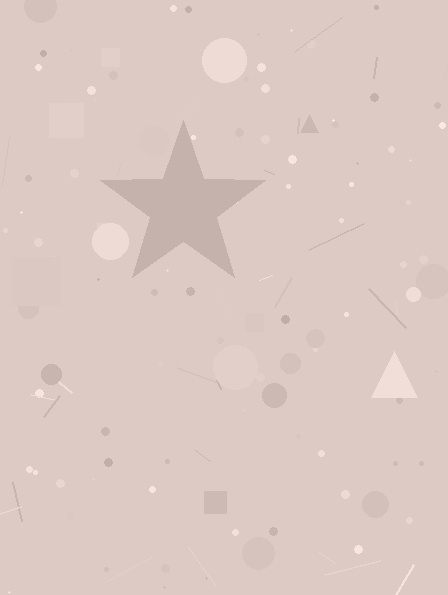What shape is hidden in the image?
A star is hidden in the image.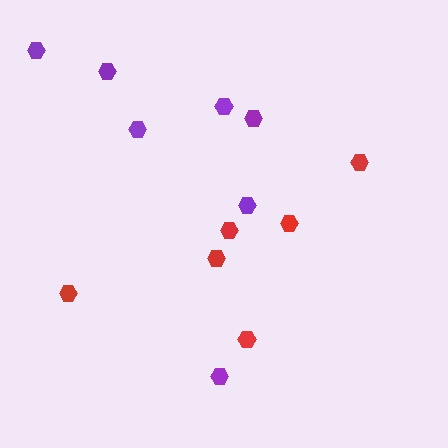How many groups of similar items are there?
There are 2 groups: one group of red hexagons (6) and one group of purple hexagons (7).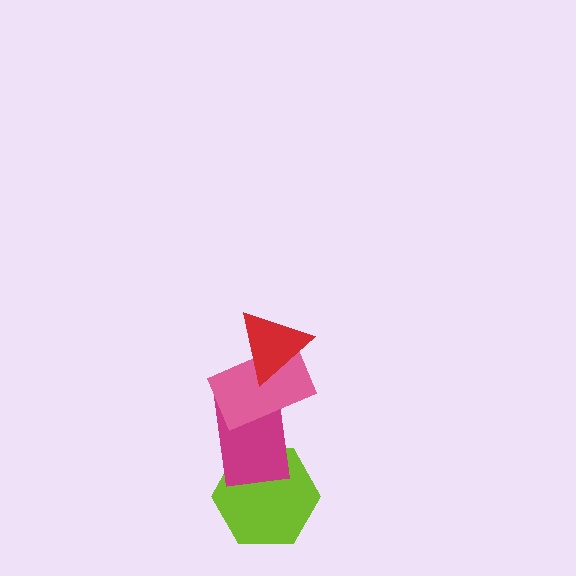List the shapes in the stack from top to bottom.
From top to bottom: the red triangle, the pink rectangle, the magenta rectangle, the lime hexagon.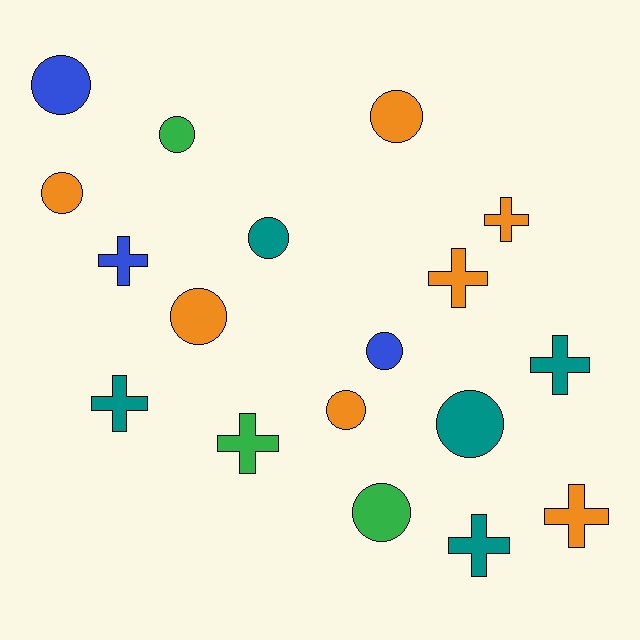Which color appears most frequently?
Orange, with 7 objects.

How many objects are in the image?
There are 18 objects.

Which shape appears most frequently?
Circle, with 10 objects.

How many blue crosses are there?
There is 1 blue cross.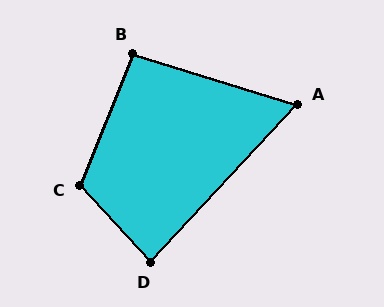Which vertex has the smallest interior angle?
A, at approximately 64 degrees.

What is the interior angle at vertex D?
Approximately 86 degrees (approximately right).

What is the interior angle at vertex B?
Approximately 94 degrees (approximately right).